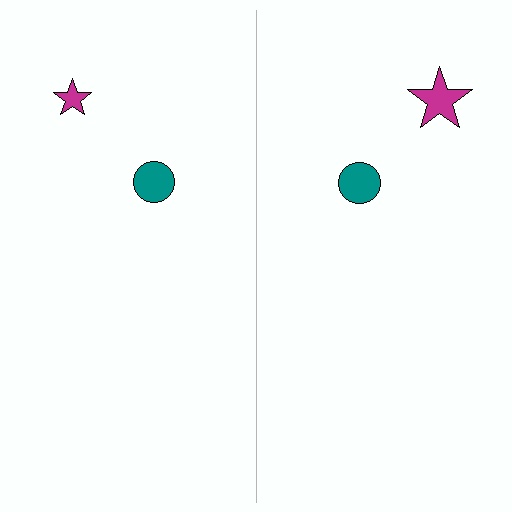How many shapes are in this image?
There are 4 shapes in this image.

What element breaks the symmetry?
The magenta star on the right side has a different size than its mirror counterpart.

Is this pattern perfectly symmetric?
No, the pattern is not perfectly symmetric. The magenta star on the right side has a different size than its mirror counterpart.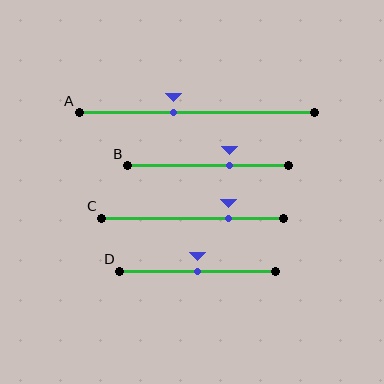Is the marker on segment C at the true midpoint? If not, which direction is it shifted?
No, the marker on segment C is shifted to the right by about 20% of the segment length.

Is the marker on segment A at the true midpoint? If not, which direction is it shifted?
No, the marker on segment A is shifted to the left by about 10% of the segment length.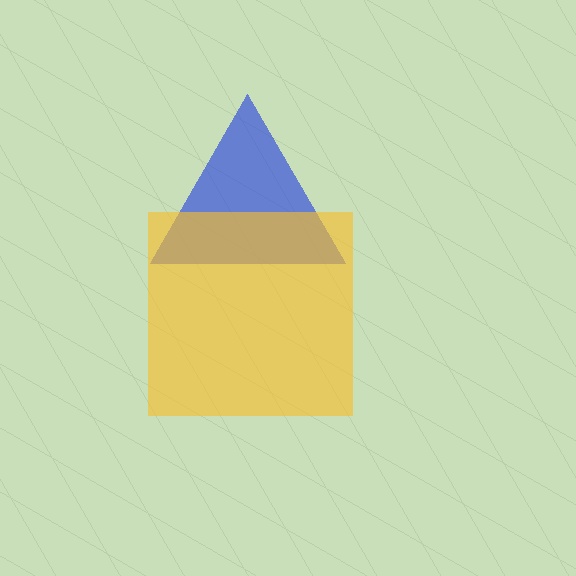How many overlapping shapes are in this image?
There are 2 overlapping shapes in the image.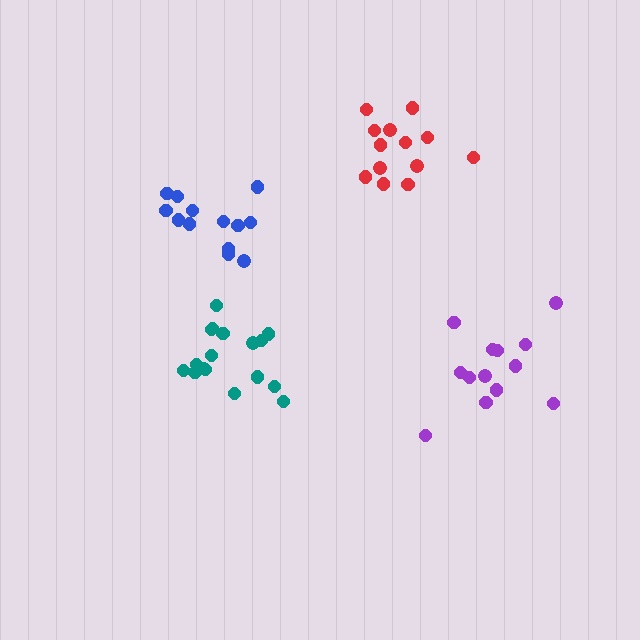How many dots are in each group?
Group 1: 17 dots, Group 2: 13 dots, Group 3: 13 dots, Group 4: 13 dots (56 total).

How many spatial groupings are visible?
There are 4 spatial groupings.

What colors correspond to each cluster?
The clusters are colored: teal, blue, purple, red.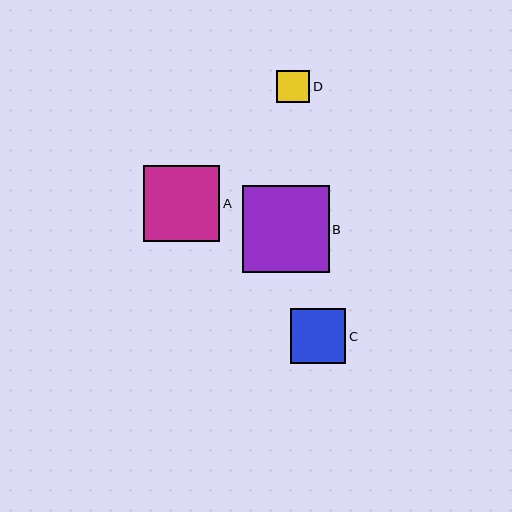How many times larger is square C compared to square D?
Square C is approximately 1.7 times the size of square D.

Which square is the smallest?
Square D is the smallest with a size of approximately 33 pixels.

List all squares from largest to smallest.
From largest to smallest: B, A, C, D.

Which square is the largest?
Square B is the largest with a size of approximately 87 pixels.